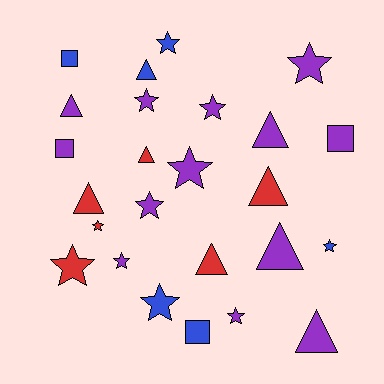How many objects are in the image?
There are 25 objects.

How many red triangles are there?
There are 4 red triangles.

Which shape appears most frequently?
Star, with 12 objects.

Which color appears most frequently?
Purple, with 13 objects.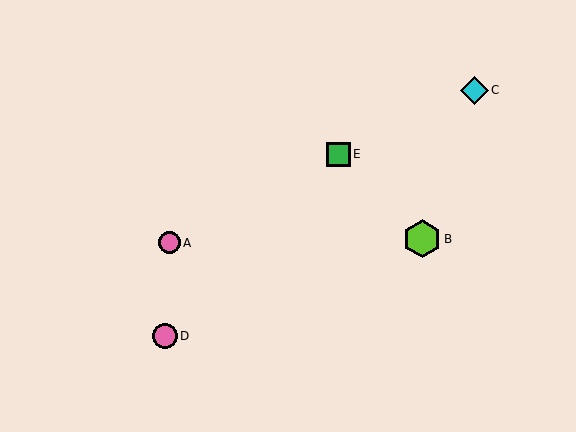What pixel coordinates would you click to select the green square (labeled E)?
Click at (339, 154) to select the green square E.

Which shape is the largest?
The lime hexagon (labeled B) is the largest.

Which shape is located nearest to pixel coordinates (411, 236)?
The lime hexagon (labeled B) at (422, 239) is nearest to that location.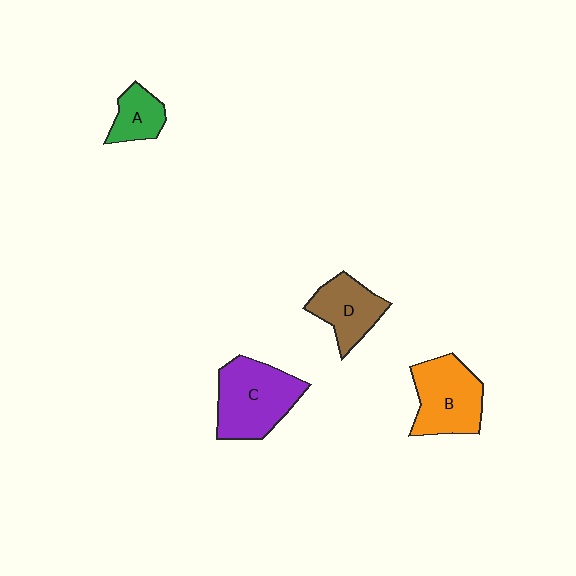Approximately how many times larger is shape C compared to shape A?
Approximately 2.2 times.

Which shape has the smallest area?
Shape A (green).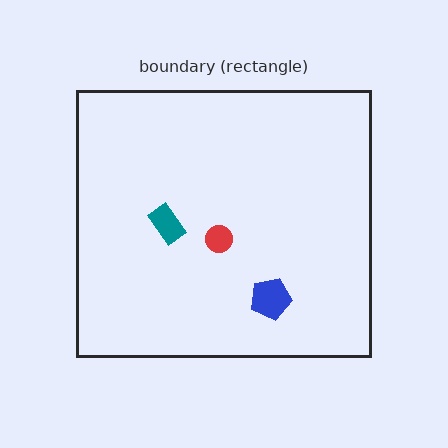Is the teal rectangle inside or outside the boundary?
Inside.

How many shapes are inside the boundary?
3 inside, 0 outside.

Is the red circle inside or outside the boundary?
Inside.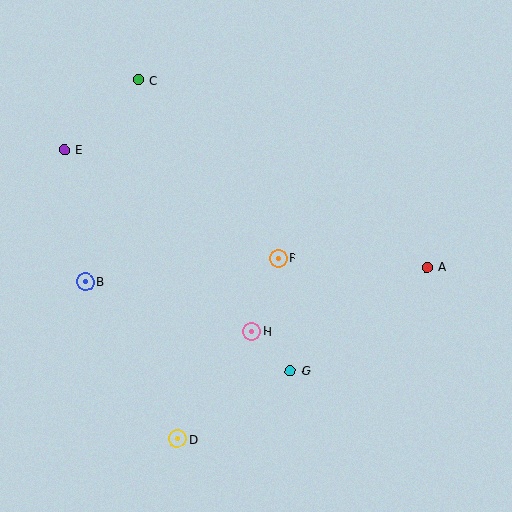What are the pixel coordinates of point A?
Point A is at (427, 267).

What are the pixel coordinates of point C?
Point C is at (138, 80).